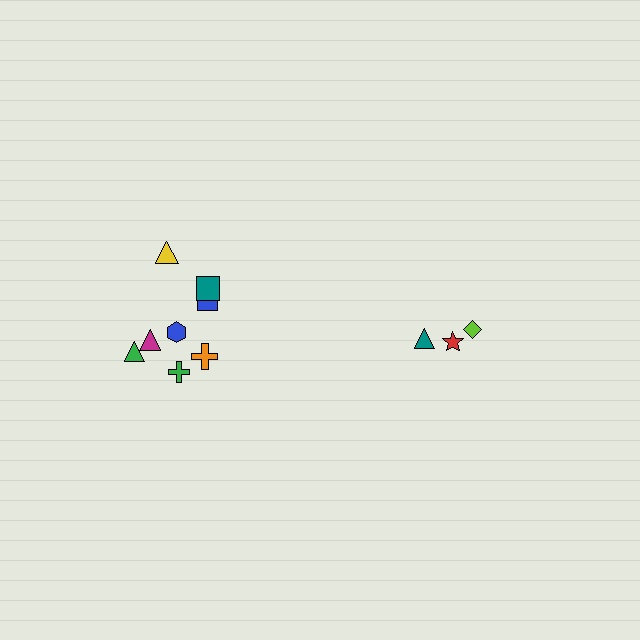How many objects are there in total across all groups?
There are 11 objects.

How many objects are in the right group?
There are 3 objects.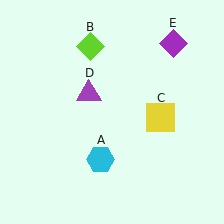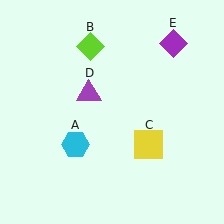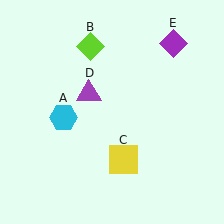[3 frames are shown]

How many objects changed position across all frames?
2 objects changed position: cyan hexagon (object A), yellow square (object C).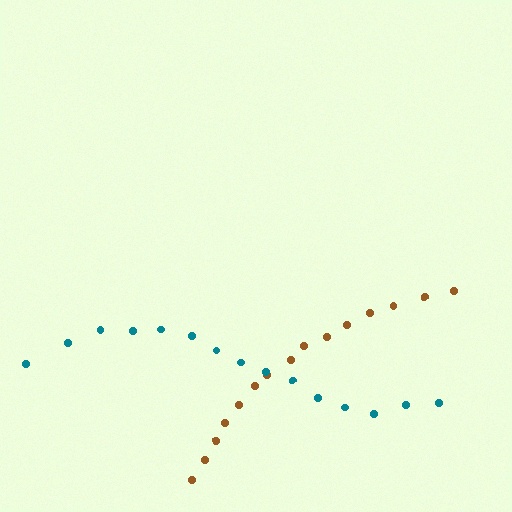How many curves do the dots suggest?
There are 2 distinct paths.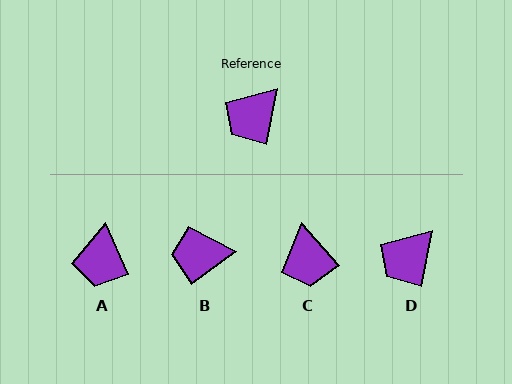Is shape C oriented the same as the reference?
No, it is off by about 52 degrees.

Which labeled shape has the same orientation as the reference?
D.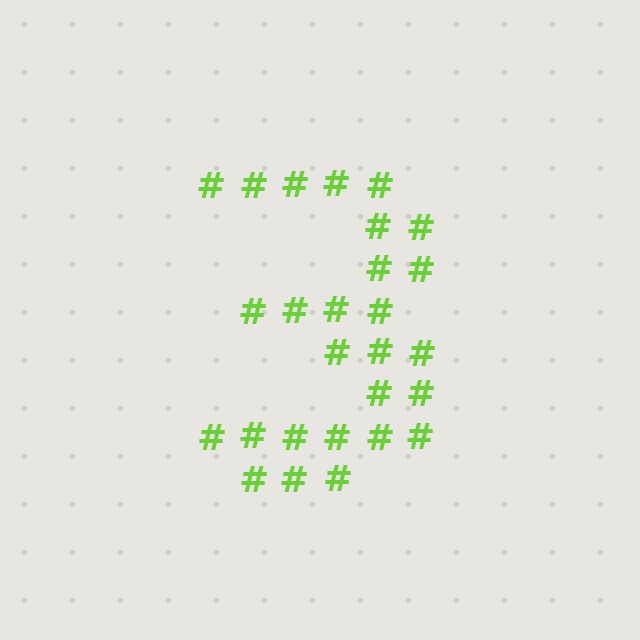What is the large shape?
The large shape is the digit 3.